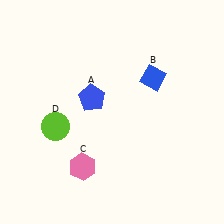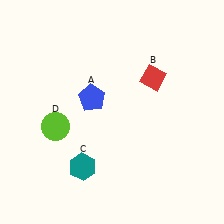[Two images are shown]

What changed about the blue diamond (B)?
In Image 1, B is blue. In Image 2, it changed to red.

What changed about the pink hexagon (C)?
In Image 1, C is pink. In Image 2, it changed to teal.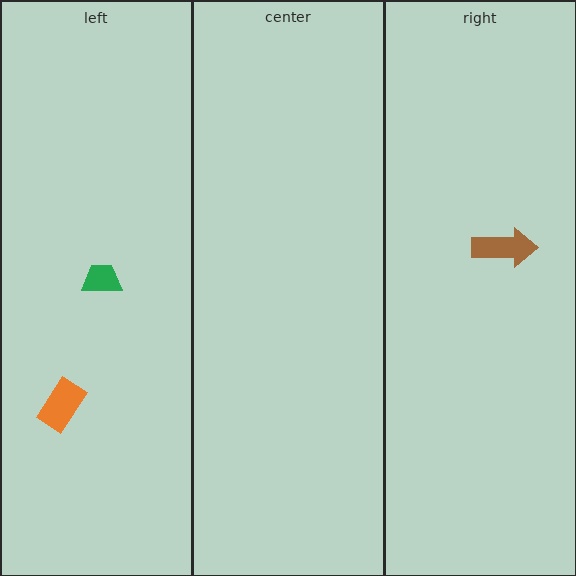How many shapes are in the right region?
1.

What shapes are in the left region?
The green trapezoid, the orange rectangle.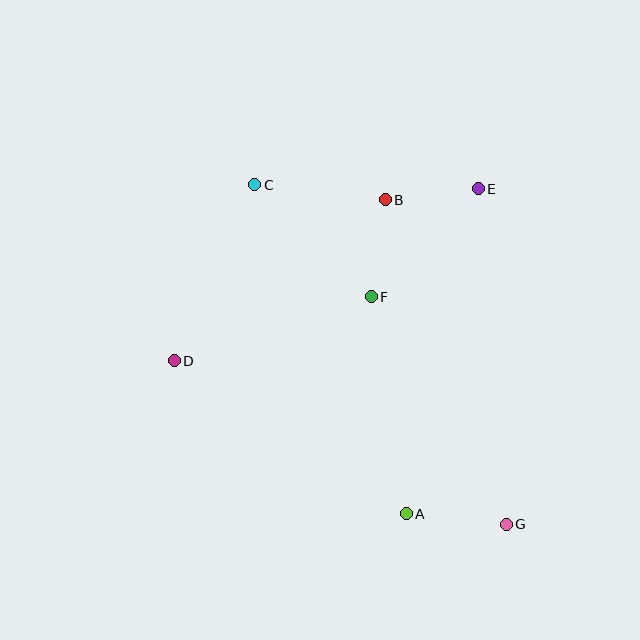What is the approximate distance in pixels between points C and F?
The distance between C and F is approximately 161 pixels.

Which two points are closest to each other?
Points B and E are closest to each other.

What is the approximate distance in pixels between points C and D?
The distance between C and D is approximately 194 pixels.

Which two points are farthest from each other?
Points C and G are farthest from each other.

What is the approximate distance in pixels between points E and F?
The distance between E and F is approximately 152 pixels.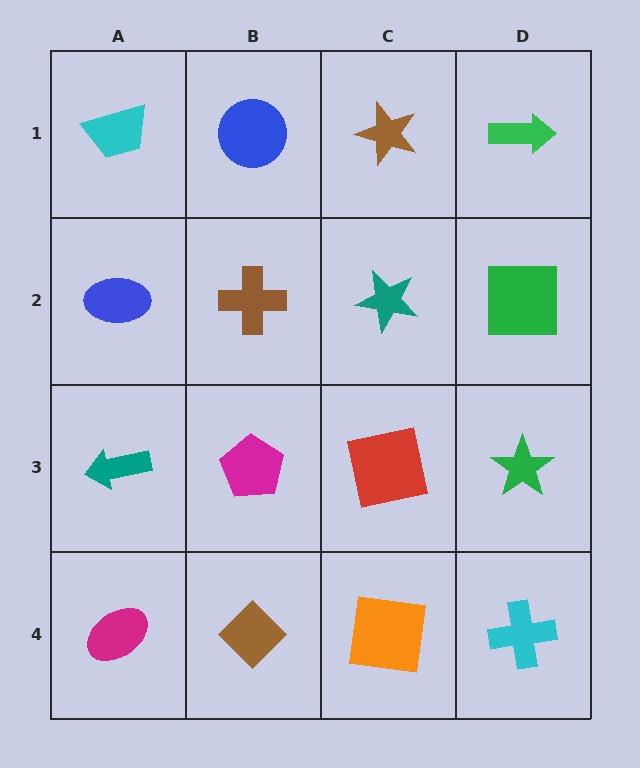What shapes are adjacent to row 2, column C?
A brown star (row 1, column C), a red square (row 3, column C), a brown cross (row 2, column B), a green square (row 2, column D).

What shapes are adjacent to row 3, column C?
A teal star (row 2, column C), an orange square (row 4, column C), a magenta pentagon (row 3, column B), a green star (row 3, column D).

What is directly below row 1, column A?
A blue ellipse.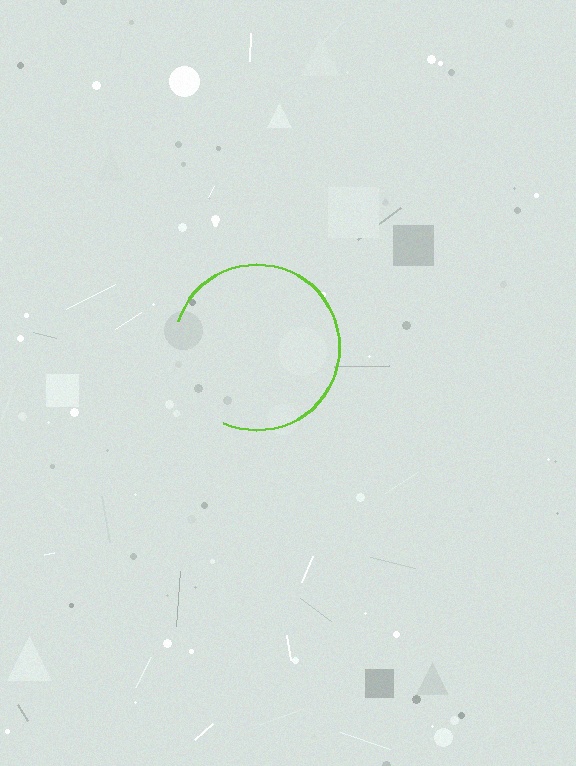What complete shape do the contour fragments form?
The contour fragments form a circle.